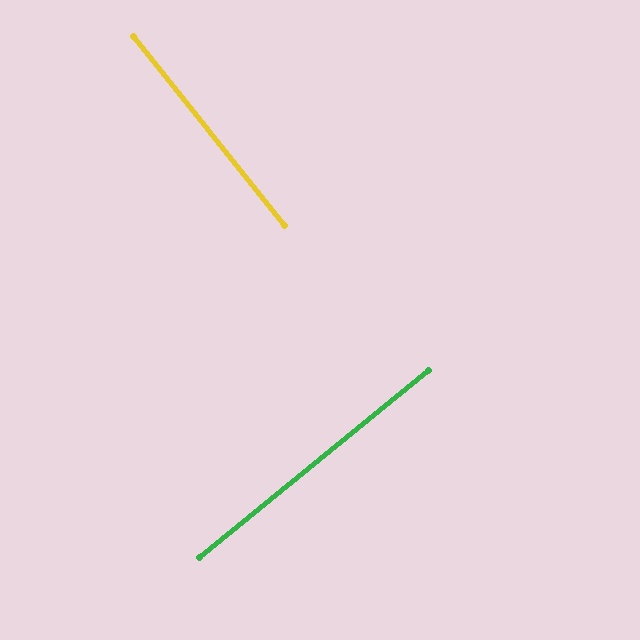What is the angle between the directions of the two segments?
Approximately 90 degrees.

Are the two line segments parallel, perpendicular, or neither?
Perpendicular — they meet at approximately 90°.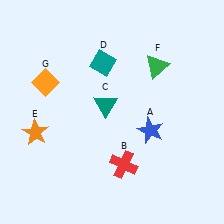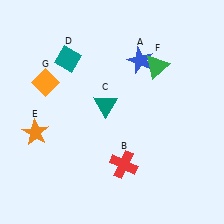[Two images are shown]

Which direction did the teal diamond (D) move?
The teal diamond (D) moved left.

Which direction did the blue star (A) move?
The blue star (A) moved up.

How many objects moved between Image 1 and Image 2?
2 objects moved between the two images.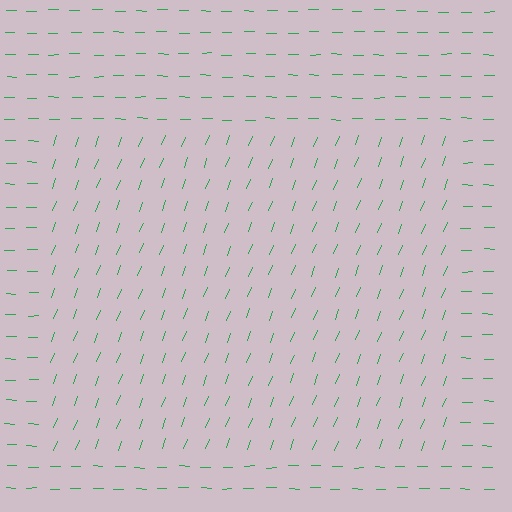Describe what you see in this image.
The image is filled with small green line segments. A rectangle region in the image has lines oriented differently from the surrounding lines, creating a visible texture boundary.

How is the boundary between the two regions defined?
The boundary is defined purely by a change in line orientation (approximately 70 degrees difference). All lines are the same color and thickness.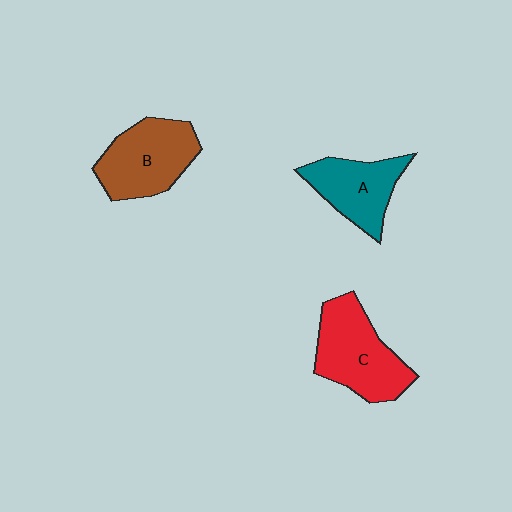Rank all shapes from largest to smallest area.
From largest to smallest: C (red), B (brown), A (teal).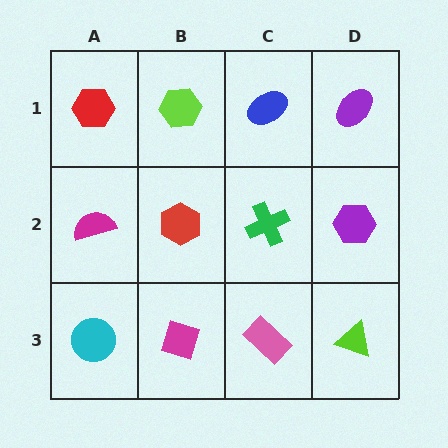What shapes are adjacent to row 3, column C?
A green cross (row 2, column C), a magenta diamond (row 3, column B), a lime triangle (row 3, column D).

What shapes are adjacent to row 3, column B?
A red hexagon (row 2, column B), a cyan circle (row 3, column A), a pink rectangle (row 3, column C).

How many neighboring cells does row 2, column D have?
3.